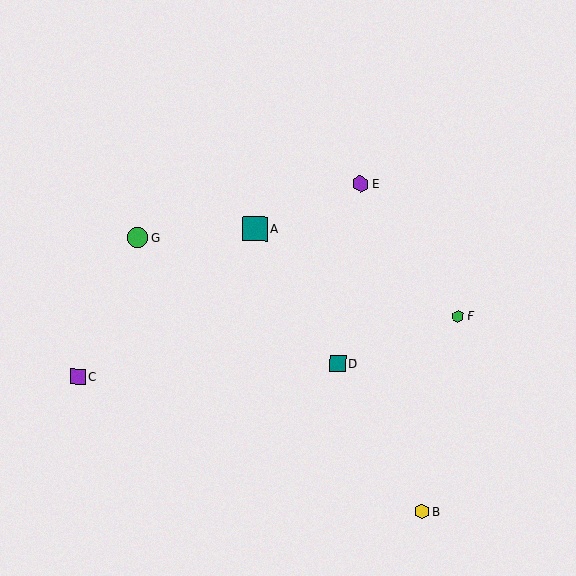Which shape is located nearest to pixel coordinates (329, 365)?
The teal square (labeled D) at (338, 364) is nearest to that location.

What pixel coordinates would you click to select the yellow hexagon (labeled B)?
Click at (422, 512) to select the yellow hexagon B.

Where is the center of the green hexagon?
The center of the green hexagon is at (458, 316).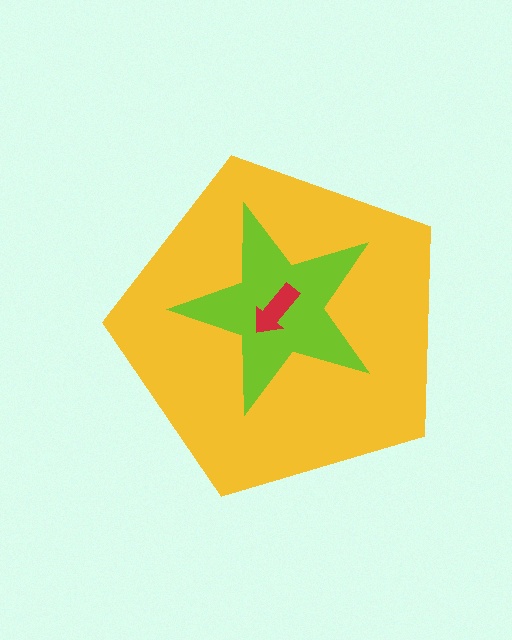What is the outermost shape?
The yellow pentagon.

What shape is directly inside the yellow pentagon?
The lime star.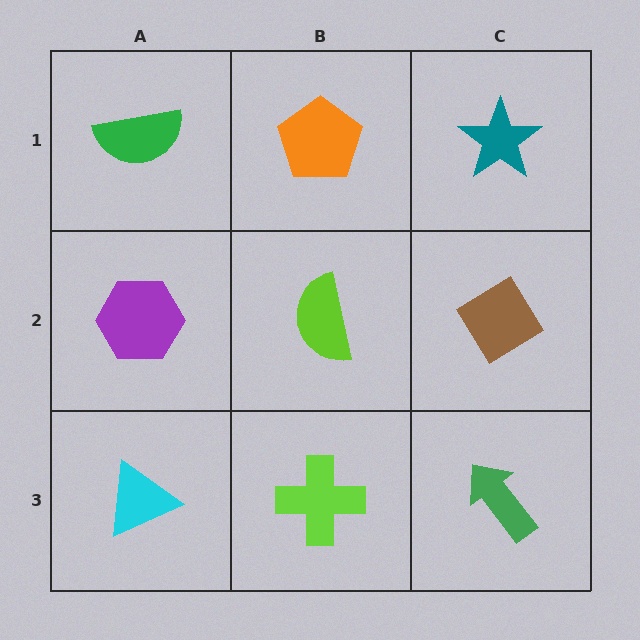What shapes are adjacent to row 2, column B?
An orange pentagon (row 1, column B), a lime cross (row 3, column B), a purple hexagon (row 2, column A), a brown diamond (row 2, column C).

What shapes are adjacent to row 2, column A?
A green semicircle (row 1, column A), a cyan triangle (row 3, column A), a lime semicircle (row 2, column B).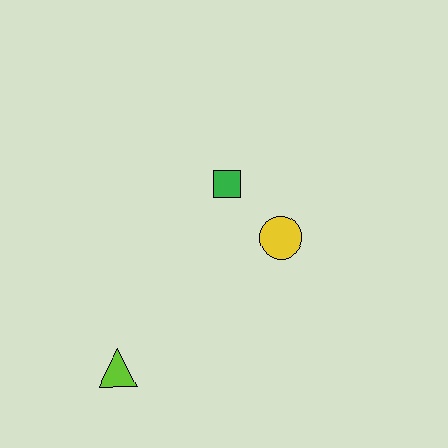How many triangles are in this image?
There is 1 triangle.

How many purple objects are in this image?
There are no purple objects.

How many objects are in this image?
There are 3 objects.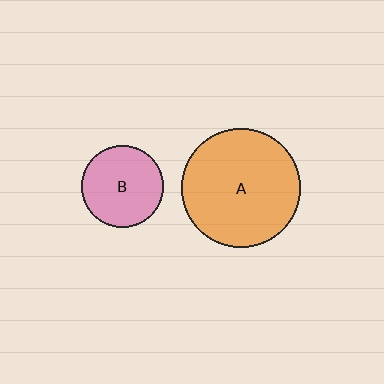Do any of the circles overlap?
No, none of the circles overlap.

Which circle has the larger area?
Circle A (orange).